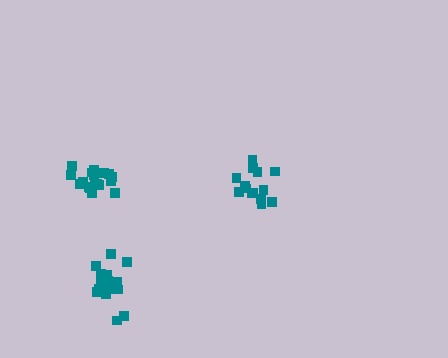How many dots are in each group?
Group 1: 20 dots, Group 2: 19 dots, Group 3: 14 dots (53 total).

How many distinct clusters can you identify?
There are 3 distinct clusters.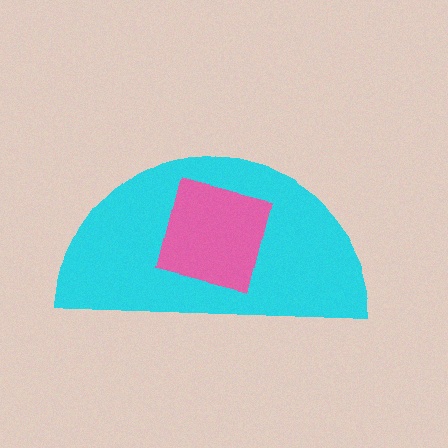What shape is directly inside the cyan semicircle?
The pink square.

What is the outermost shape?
The cyan semicircle.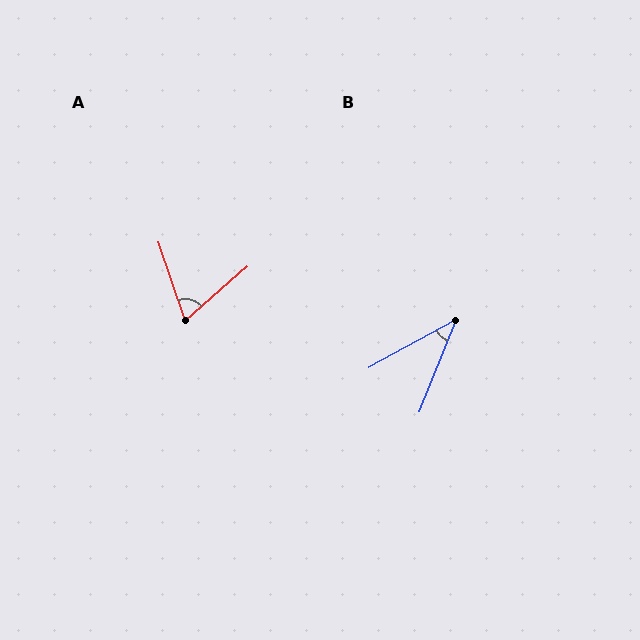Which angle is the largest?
A, at approximately 68 degrees.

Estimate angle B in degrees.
Approximately 39 degrees.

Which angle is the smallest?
B, at approximately 39 degrees.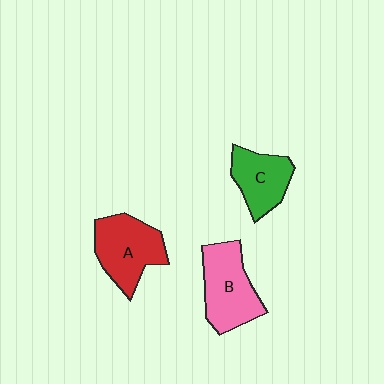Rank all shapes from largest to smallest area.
From largest to smallest: B (pink), A (red), C (green).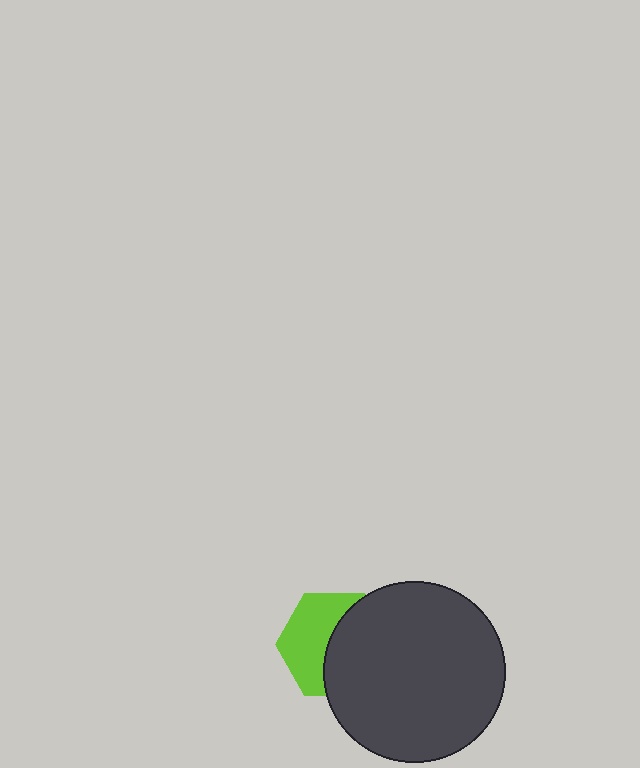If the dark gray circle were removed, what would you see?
You would see the complete lime hexagon.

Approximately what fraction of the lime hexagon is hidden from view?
Roughly 51% of the lime hexagon is hidden behind the dark gray circle.